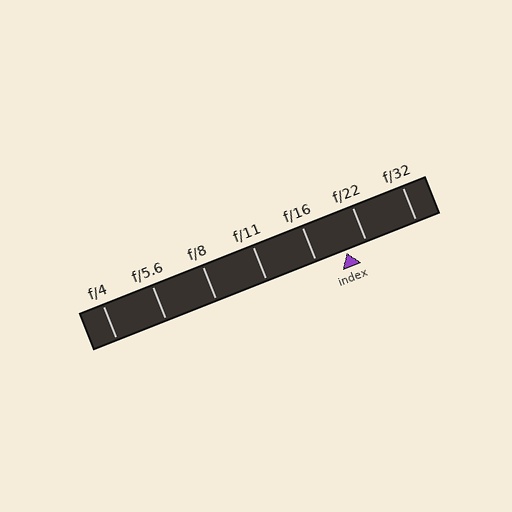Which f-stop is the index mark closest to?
The index mark is closest to f/22.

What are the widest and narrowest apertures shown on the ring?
The widest aperture shown is f/4 and the narrowest is f/32.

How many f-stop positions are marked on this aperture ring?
There are 7 f-stop positions marked.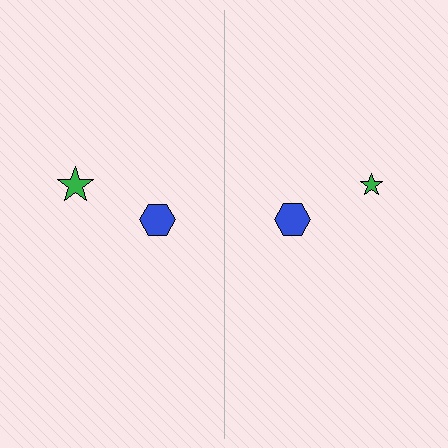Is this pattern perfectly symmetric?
No, the pattern is not perfectly symmetric. The green star on the right side has a different size than its mirror counterpart.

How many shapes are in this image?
There are 4 shapes in this image.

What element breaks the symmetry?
The green star on the right side has a different size than its mirror counterpart.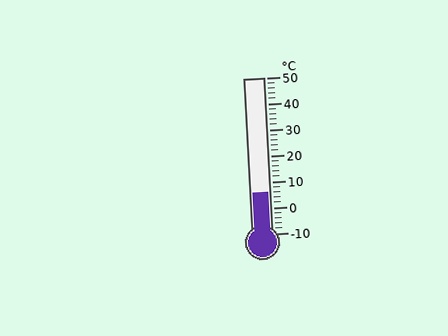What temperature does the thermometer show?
The thermometer shows approximately 6°C.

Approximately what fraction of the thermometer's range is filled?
The thermometer is filled to approximately 25% of its range.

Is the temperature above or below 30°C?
The temperature is below 30°C.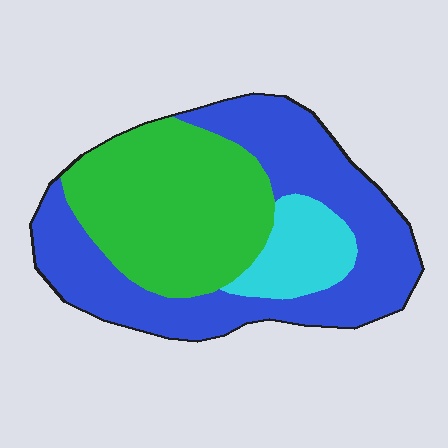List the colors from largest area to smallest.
From largest to smallest: blue, green, cyan.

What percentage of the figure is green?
Green covers about 40% of the figure.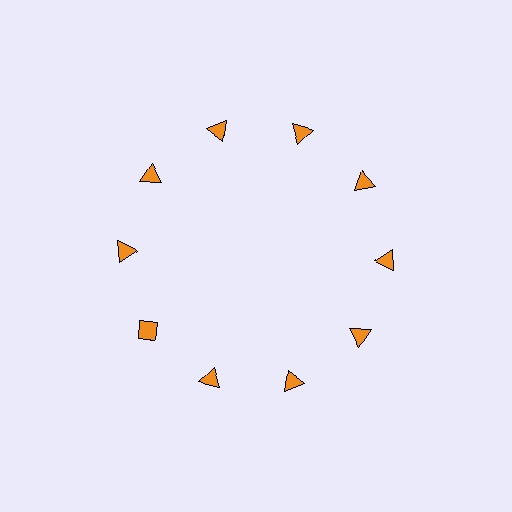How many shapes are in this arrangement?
There are 10 shapes arranged in a ring pattern.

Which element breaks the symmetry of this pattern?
The orange diamond at roughly the 8 o'clock position breaks the symmetry. All other shapes are orange triangles.